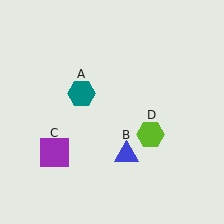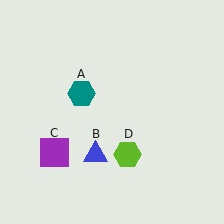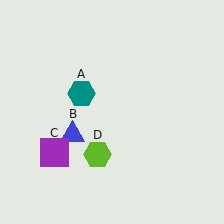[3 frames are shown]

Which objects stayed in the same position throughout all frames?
Teal hexagon (object A) and purple square (object C) remained stationary.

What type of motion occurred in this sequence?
The blue triangle (object B), lime hexagon (object D) rotated clockwise around the center of the scene.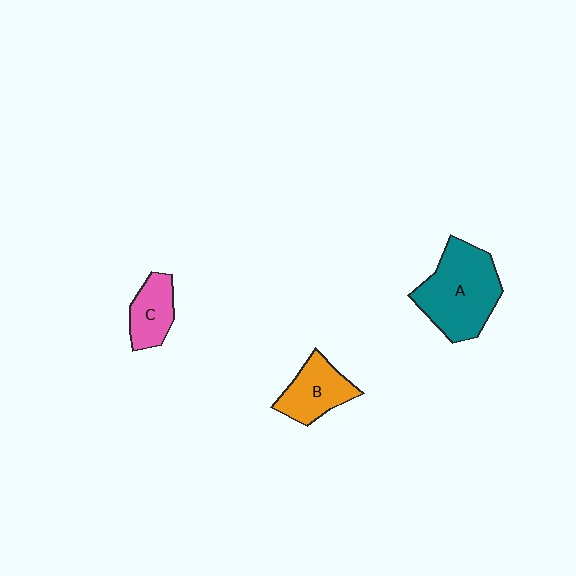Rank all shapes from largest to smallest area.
From largest to smallest: A (teal), B (orange), C (pink).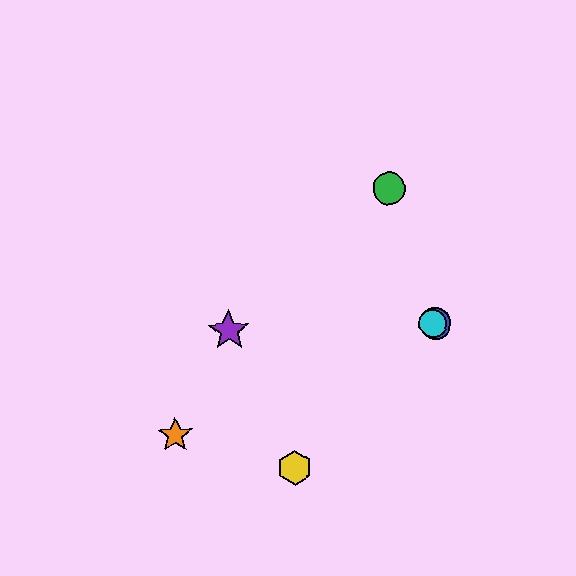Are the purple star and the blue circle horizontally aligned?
Yes, both are at y≈331.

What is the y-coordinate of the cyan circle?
The cyan circle is at y≈323.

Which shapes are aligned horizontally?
The red star, the blue circle, the purple star, the cyan circle are aligned horizontally.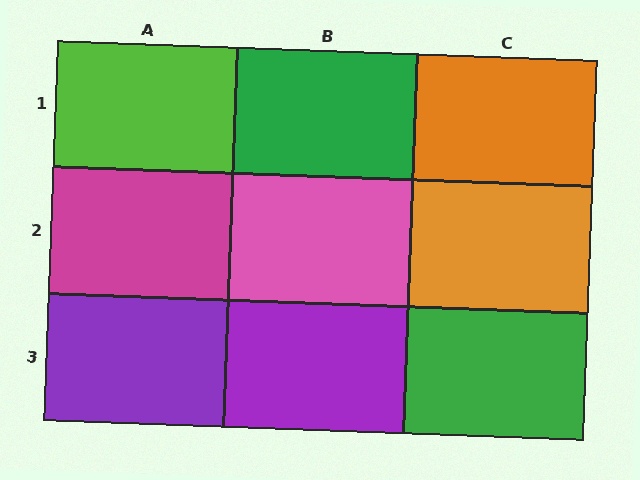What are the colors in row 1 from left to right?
Lime, green, orange.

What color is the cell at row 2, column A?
Magenta.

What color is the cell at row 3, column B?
Purple.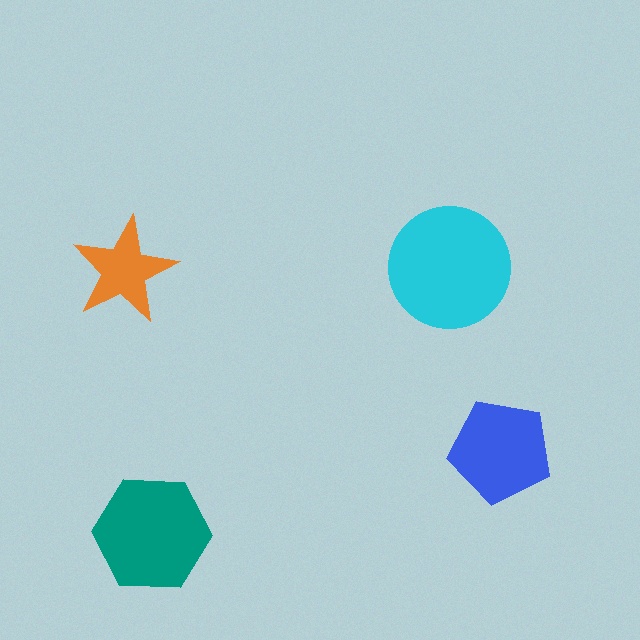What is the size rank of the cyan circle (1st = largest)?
1st.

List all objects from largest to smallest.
The cyan circle, the teal hexagon, the blue pentagon, the orange star.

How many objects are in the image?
There are 4 objects in the image.